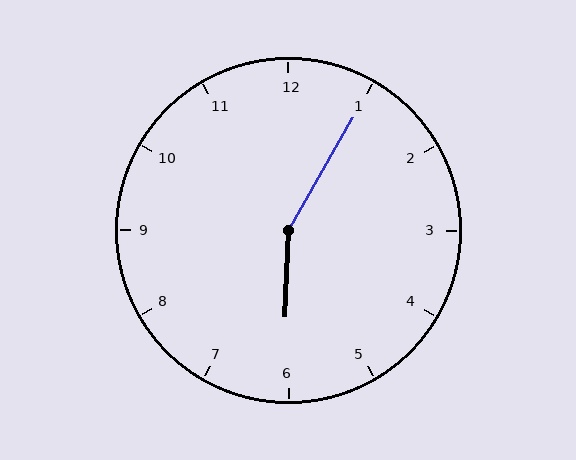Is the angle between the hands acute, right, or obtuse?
It is obtuse.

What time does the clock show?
6:05.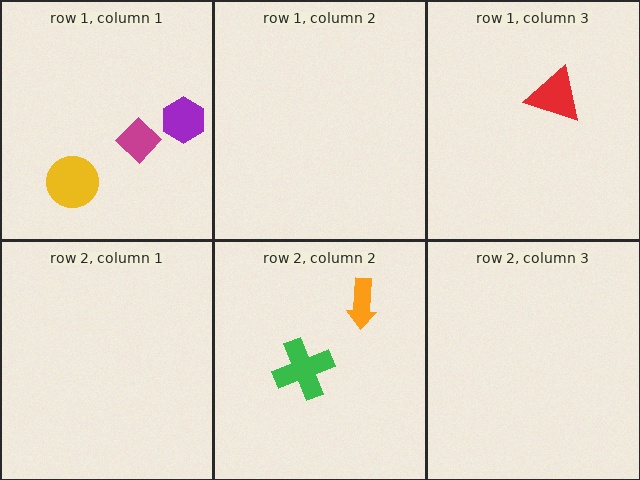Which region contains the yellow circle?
The row 1, column 1 region.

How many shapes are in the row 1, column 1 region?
3.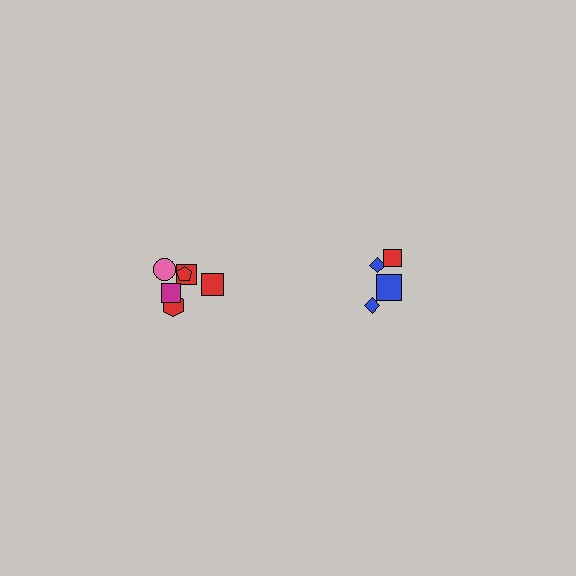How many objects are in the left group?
There are 6 objects.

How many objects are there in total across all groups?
There are 10 objects.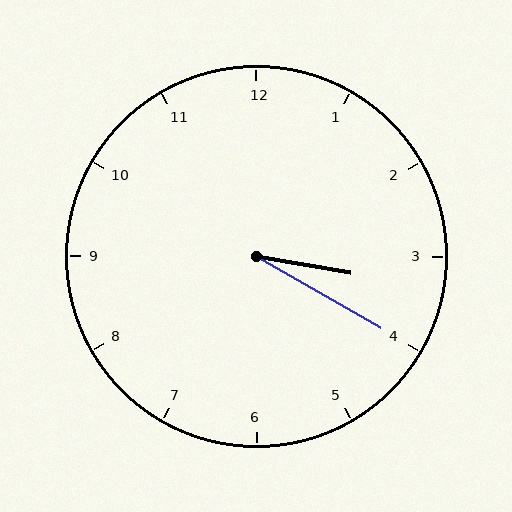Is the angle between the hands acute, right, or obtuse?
It is acute.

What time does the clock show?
3:20.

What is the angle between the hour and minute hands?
Approximately 20 degrees.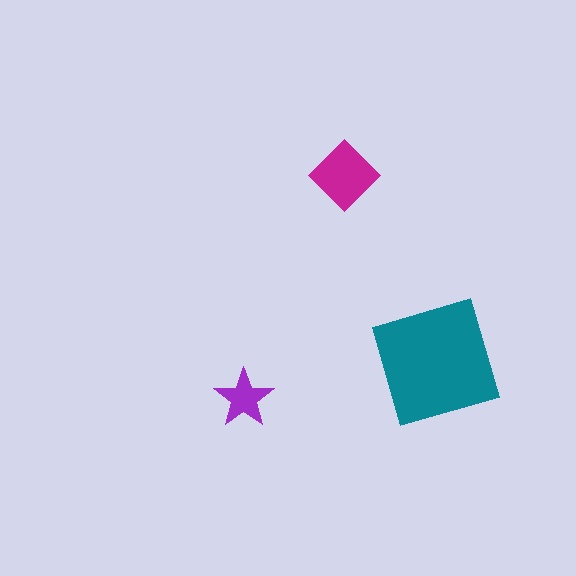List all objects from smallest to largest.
The purple star, the magenta diamond, the teal square.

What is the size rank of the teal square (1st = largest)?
1st.